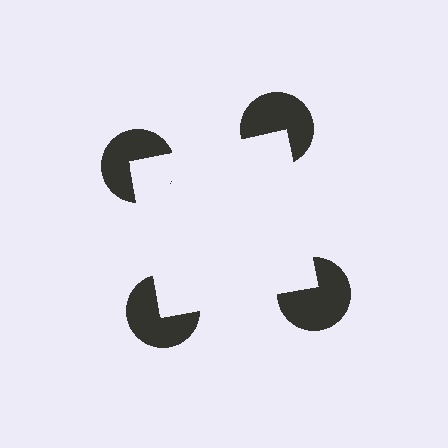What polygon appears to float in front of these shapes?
An illusory square — its edges are inferred from the aligned wedge cuts in the pac-man discs, not physically drawn.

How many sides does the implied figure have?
4 sides.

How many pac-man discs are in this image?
There are 4 — one at each vertex of the illusory square.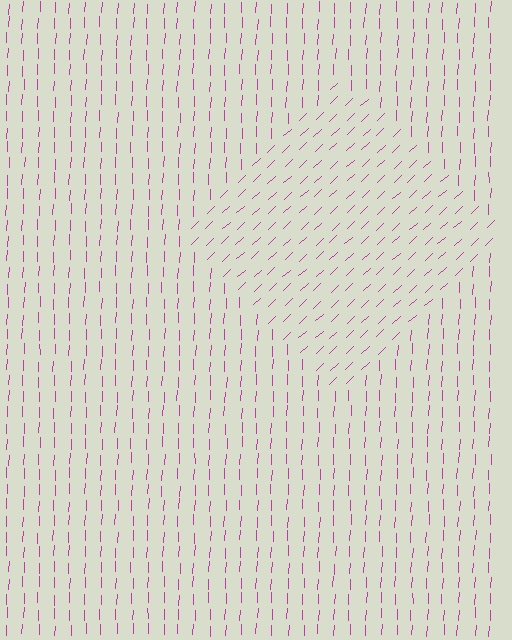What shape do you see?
I see a diamond.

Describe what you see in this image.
The image is filled with small magenta line segments. A diamond region in the image has lines oriented differently from the surrounding lines, creating a visible texture boundary.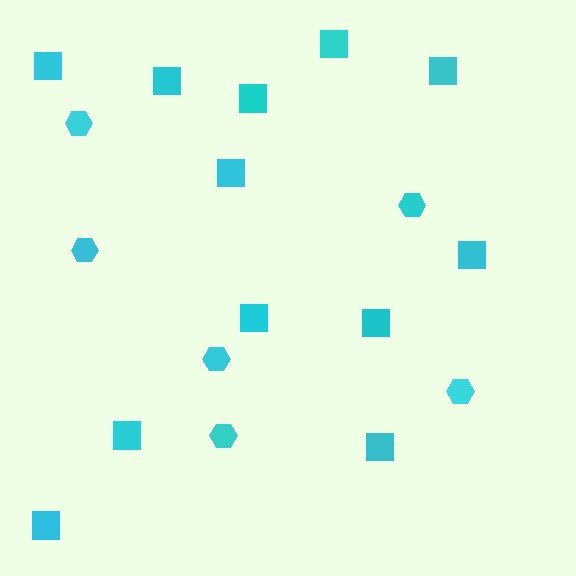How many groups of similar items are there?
There are 2 groups: one group of hexagons (6) and one group of squares (12).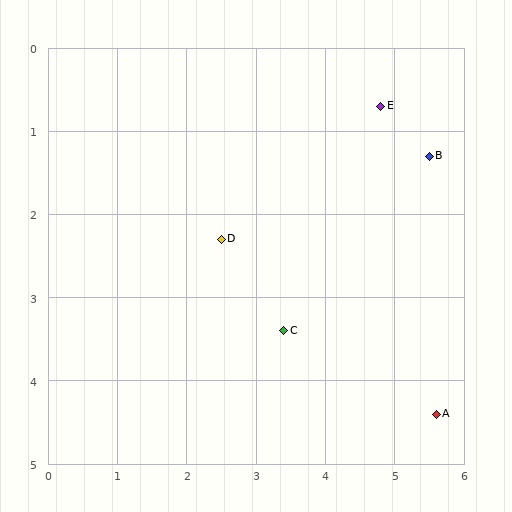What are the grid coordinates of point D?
Point D is at approximately (2.5, 2.3).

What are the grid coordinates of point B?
Point B is at approximately (5.5, 1.3).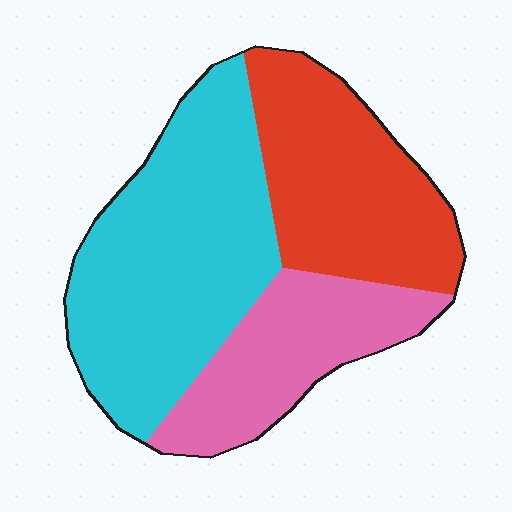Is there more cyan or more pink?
Cyan.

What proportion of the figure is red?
Red covers roughly 30% of the figure.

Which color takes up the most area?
Cyan, at roughly 45%.